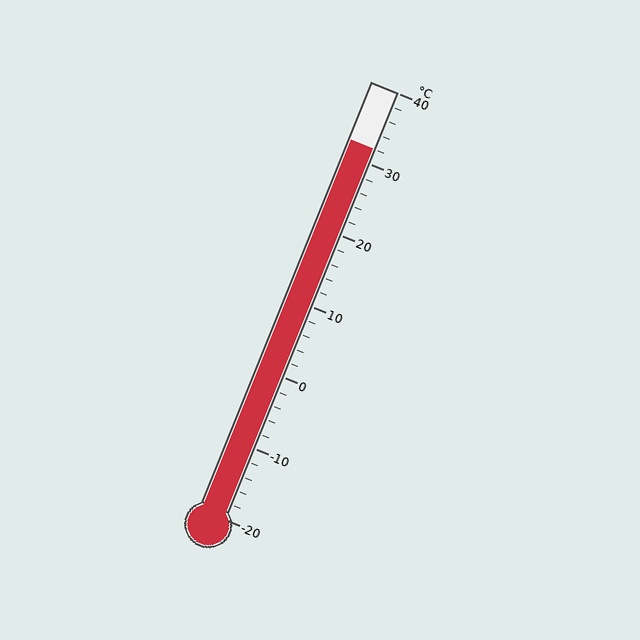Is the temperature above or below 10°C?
The temperature is above 10°C.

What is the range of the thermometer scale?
The thermometer scale ranges from -20°C to 40°C.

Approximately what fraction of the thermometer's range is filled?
The thermometer is filled to approximately 85% of its range.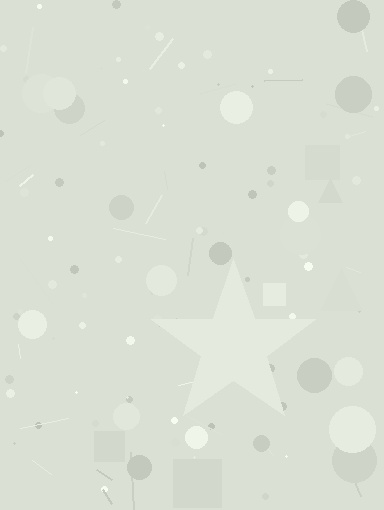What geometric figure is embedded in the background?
A star is embedded in the background.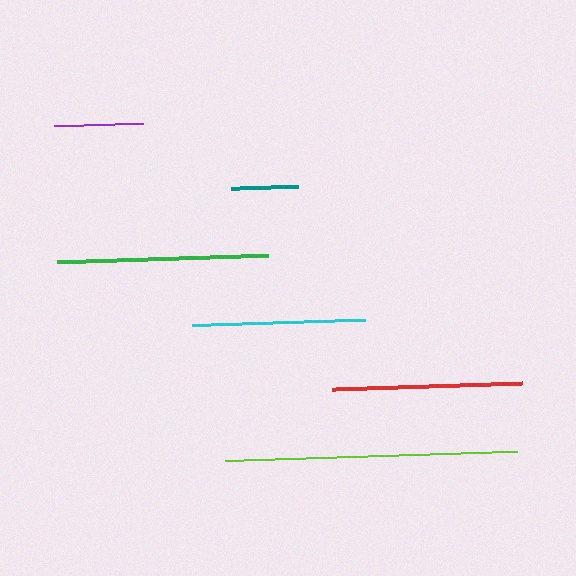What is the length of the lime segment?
The lime segment is approximately 293 pixels long.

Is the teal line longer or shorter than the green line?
The green line is longer than the teal line.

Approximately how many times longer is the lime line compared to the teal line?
The lime line is approximately 4.4 times the length of the teal line.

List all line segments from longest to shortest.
From longest to shortest: lime, green, red, cyan, purple, teal.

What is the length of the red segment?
The red segment is approximately 190 pixels long.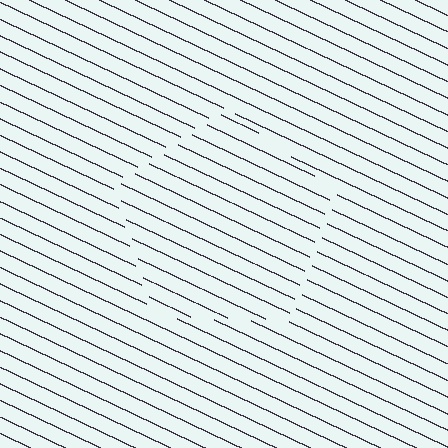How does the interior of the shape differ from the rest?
The interior of the shape contains the same grating, shifted by half a period — the contour is defined by the phase discontinuity where line-ends from the inner and outer gratings abut.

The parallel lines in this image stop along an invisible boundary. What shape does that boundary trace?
An illusory pentagon. The interior of the shape contains the same grating, shifted by half a period — the contour is defined by the phase discontinuity where line-ends from the inner and outer gratings abut.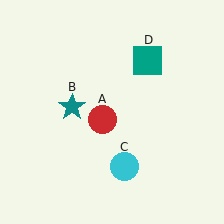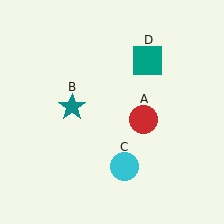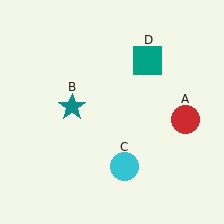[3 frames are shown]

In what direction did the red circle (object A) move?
The red circle (object A) moved right.